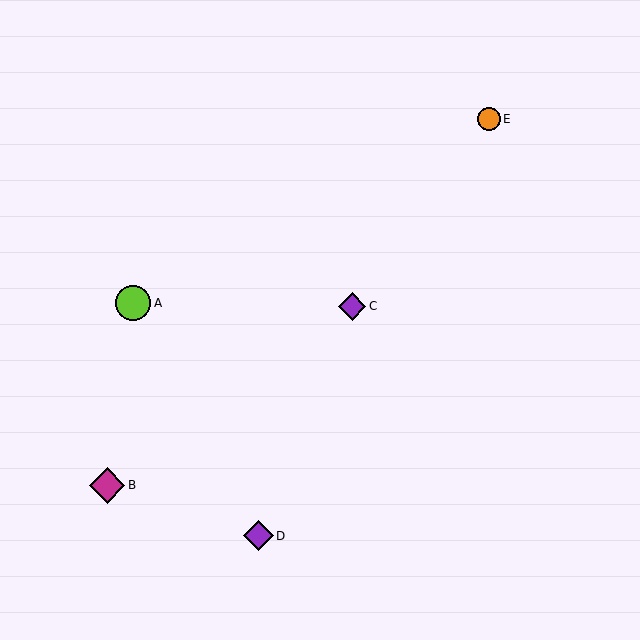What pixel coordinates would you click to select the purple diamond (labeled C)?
Click at (352, 306) to select the purple diamond C.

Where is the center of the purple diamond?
The center of the purple diamond is at (352, 306).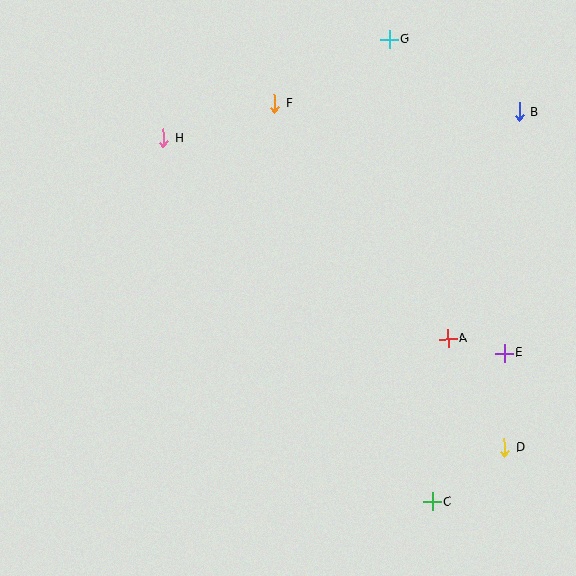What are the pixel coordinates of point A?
Point A is at (448, 339).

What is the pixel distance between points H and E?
The distance between H and E is 403 pixels.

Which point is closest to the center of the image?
Point A at (448, 339) is closest to the center.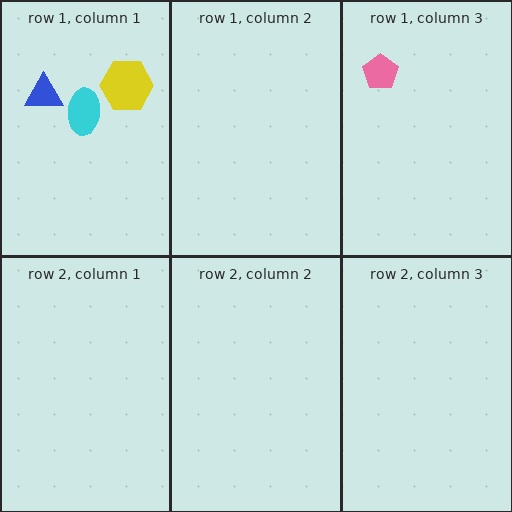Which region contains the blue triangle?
The row 1, column 1 region.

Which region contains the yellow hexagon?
The row 1, column 1 region.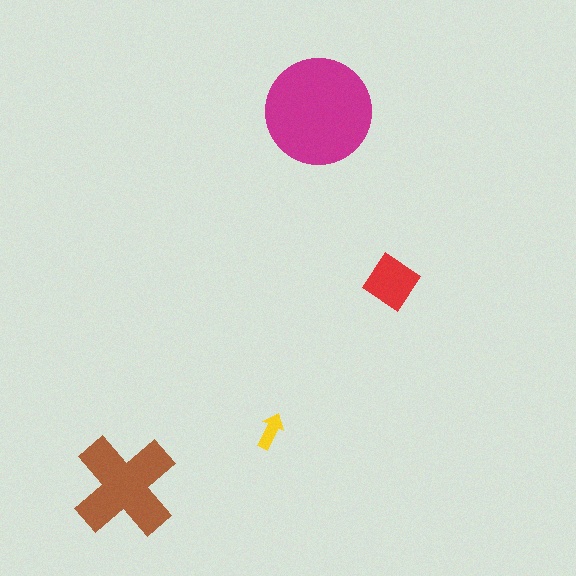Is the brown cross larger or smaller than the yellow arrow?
Larger.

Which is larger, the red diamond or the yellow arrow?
The red diamond.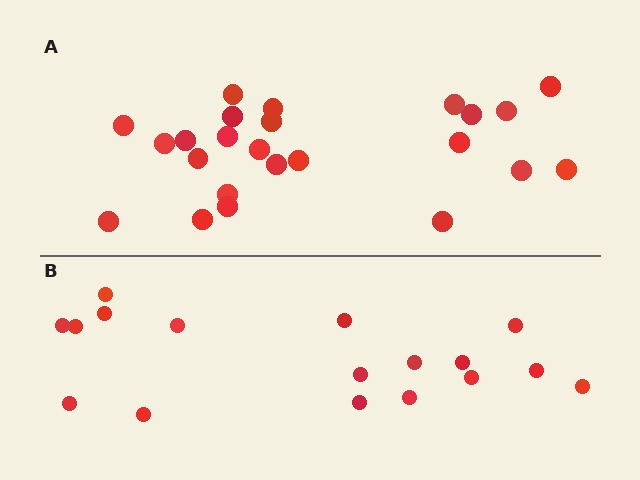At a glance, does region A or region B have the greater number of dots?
Region A (the top region) has more dots.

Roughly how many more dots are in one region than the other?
Region A has roughly 8 or so more dots than region B.